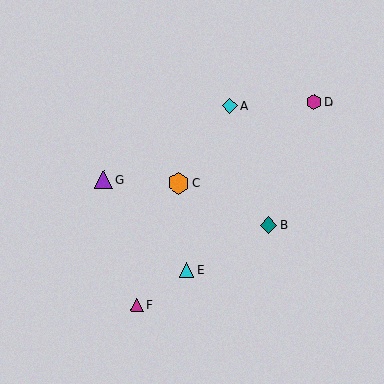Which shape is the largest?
The orange hexagon (labeled C) is the largest.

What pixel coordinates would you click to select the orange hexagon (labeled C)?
Click at (179, 183) to select the orange hexagon C.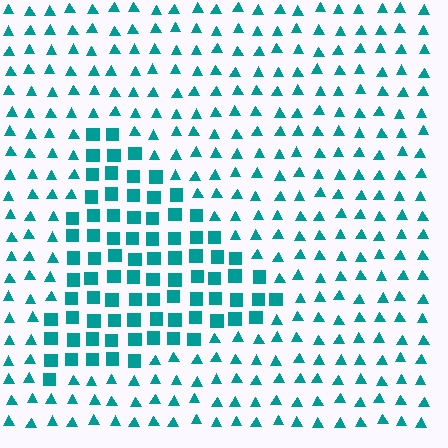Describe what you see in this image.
The image is filled with small teal elements arranged in a uniform grid. A triangle-shaped region contains squares, while the surrounding area contains triangles. The boundary is defined purely by the change in element shape.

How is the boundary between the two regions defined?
The boundary is defined by a change in element shape: squares inside vs. triangles outside. All elements share the same color and spacing.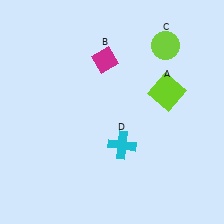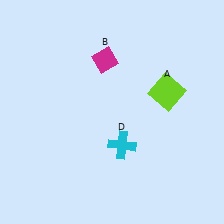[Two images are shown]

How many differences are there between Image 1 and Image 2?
There is 1 difference between the two images.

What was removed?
The lime circle (C) was removed in Image 2.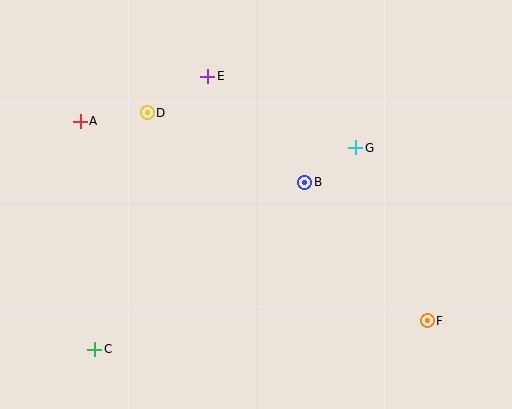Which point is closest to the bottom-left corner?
Point C is closest to the bottom-left corner.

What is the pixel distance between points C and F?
The distance between C and F is 334 pixels.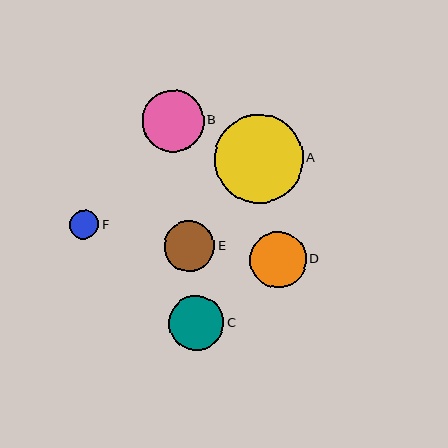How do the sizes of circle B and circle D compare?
Circle B and circle D are approximately the same size.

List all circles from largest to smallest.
From largest to smallest: A, B, D, C, E, F.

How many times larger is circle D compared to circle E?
Circle D is approximately 1.1 times the size of circle E.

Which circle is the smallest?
Circle F is the smallest with a size of approximately 29 pixels.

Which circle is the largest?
Circle A is the largest with a size of approximately 89 pixels.